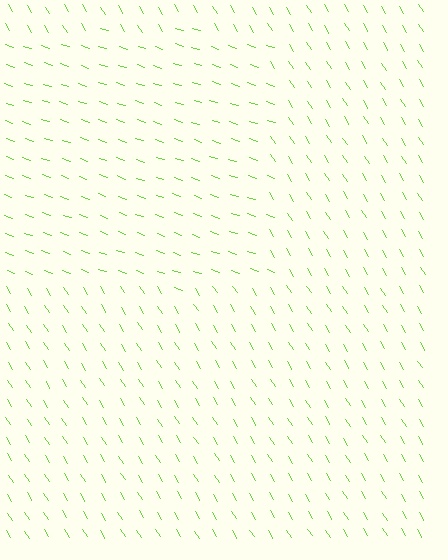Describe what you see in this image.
The image is filled with small lime line segments. A rectangle region in the image has lines oriented differently from the surrounding lines, creating a visible texture boundary.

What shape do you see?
I see a rectangle.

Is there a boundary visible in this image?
Yes, there is a texture boundary formed by a change in line orientation.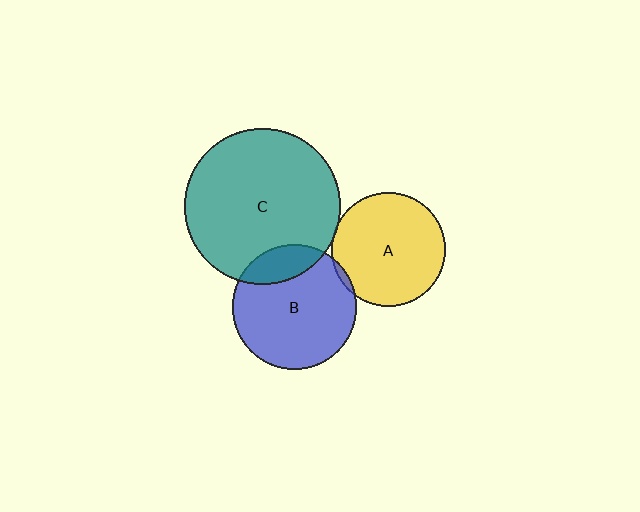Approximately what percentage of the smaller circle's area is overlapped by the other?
Approximately 5%.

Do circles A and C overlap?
Yes.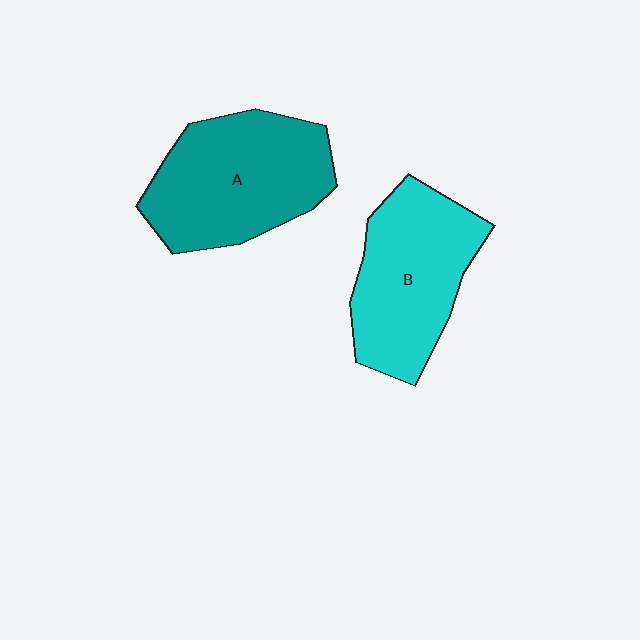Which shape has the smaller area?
Shape B (cyan).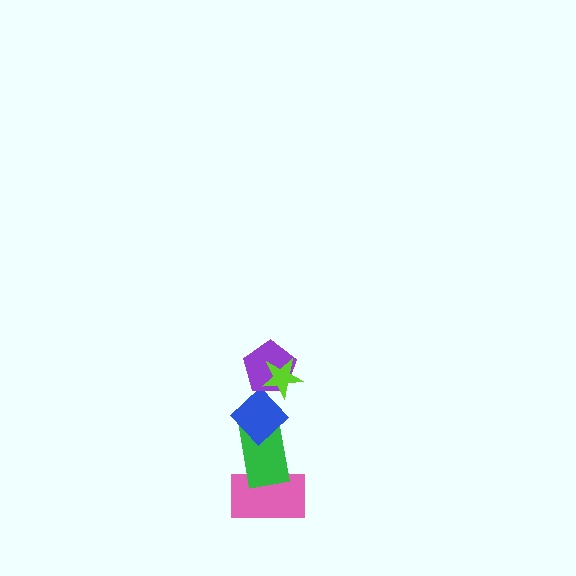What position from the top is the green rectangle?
The green rectangle is 4th from the top.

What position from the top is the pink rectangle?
The pink rectangle is 5th from the top.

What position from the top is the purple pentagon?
The purple pentagon is 2nd from the top.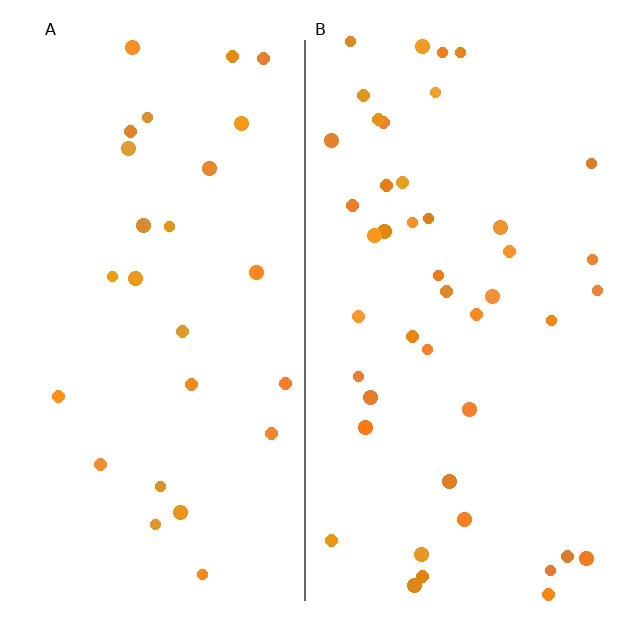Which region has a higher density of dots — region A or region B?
B (the right).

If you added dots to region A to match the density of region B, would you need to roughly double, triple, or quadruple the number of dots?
Approximately double.